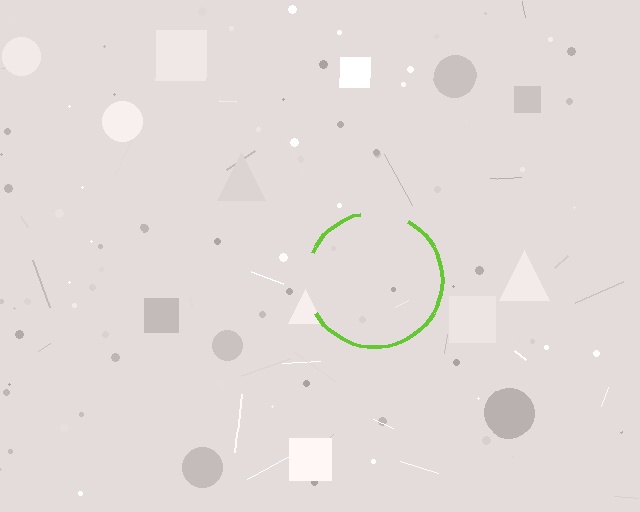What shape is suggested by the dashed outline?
The dashed outline suggests a circle.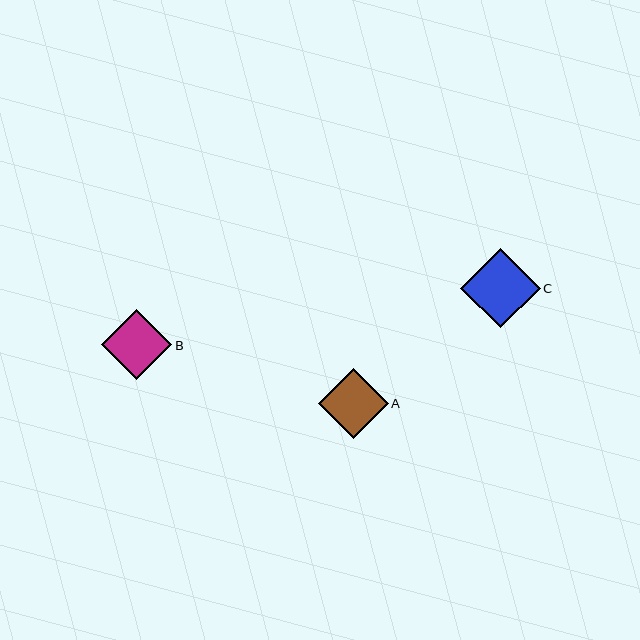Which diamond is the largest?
Diamond C is the largest with a size of approximately 79 pixels.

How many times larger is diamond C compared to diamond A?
Diamond C is approximately 1.1 times the size of diamond A.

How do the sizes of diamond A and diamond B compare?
Diamond A and diamond B are approximately the same size.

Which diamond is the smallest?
Diamond B is the smallest with a size of approximately 70 pixels.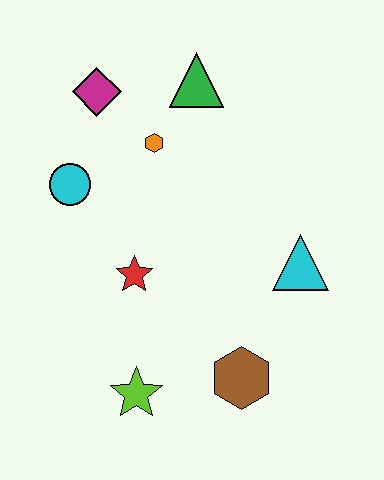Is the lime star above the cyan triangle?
No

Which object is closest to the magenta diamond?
The orange hexagon is closest to the magenta diamond.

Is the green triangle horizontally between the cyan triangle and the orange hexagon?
Yes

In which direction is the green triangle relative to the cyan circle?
The green triangle is to the right of the cyan circle.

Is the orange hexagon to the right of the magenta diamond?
Yes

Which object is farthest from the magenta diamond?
The brown hexagon is farthest from the magenta diamond.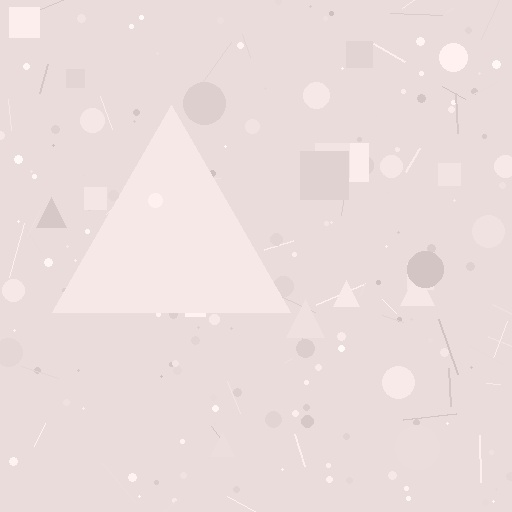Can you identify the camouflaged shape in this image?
The camouflaged shape is a triangle.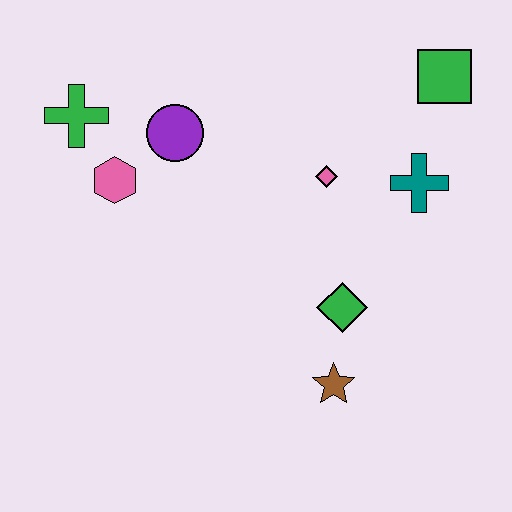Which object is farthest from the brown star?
The green cross is farthest from the brown star.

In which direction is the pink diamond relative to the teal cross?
The pink diamond is to the left of the teal cross.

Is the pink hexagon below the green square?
Yes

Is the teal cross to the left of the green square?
Yes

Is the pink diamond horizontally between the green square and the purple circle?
Yes